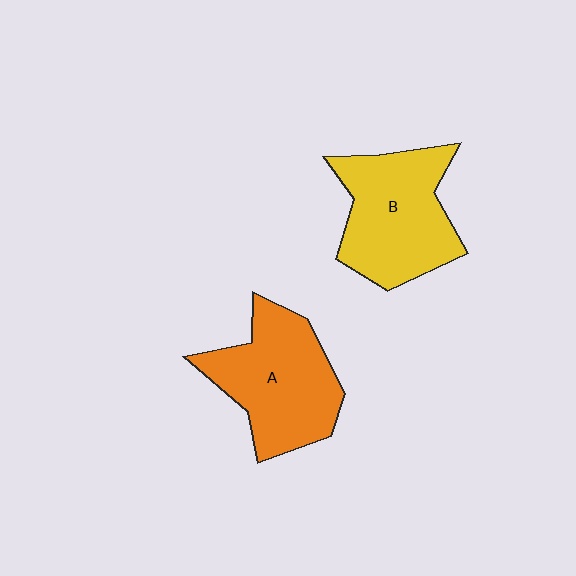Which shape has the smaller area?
Shape B (yellow).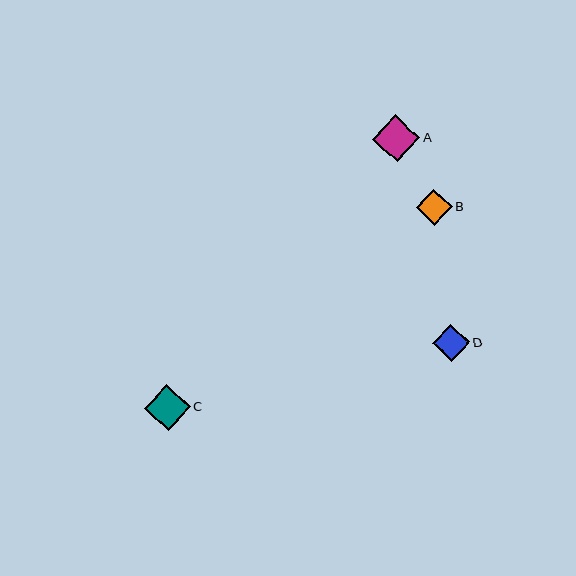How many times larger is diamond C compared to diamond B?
Diamond C is approximately 1.3 times the size of diamond B.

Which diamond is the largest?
Diamond A is the largest with a size of approximately 47 pixels.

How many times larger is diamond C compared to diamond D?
Diamond C is approximately 1.2 times the size of diamond D.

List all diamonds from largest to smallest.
From largest to smallest: A, C, D, B.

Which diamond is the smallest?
Diamond B is the smallest with a size of approximately 36 pixels.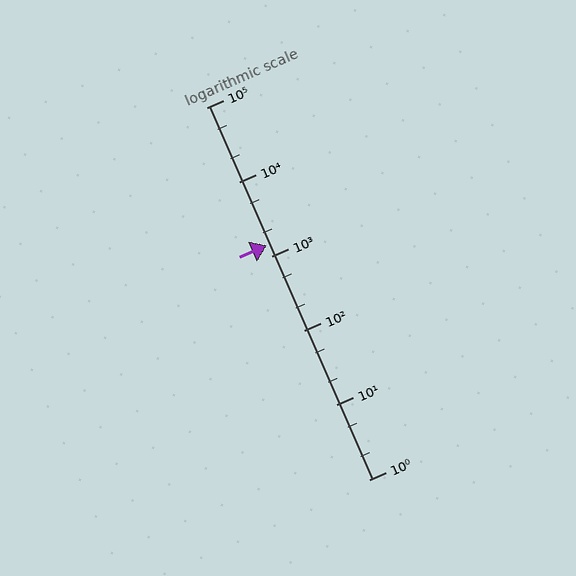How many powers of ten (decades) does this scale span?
The scale spans 5 decades, from 1 to 100000.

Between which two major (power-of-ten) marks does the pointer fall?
The pointer is between 1000 and 10000.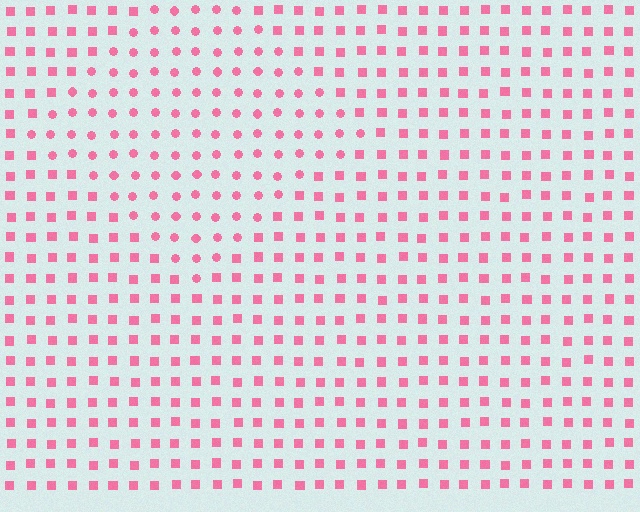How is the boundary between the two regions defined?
The boundary is defined by a change in element shape: circles inside vs. squares outside. All elements share the same color and spacing.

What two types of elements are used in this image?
The image uses circles inside the diamond region and squares outside it.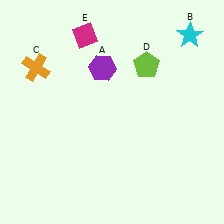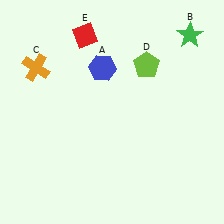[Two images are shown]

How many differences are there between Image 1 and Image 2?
There are 3 differences between the two images.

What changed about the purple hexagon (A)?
In Image 1, A is purple. In Image 2, it changed to blue.